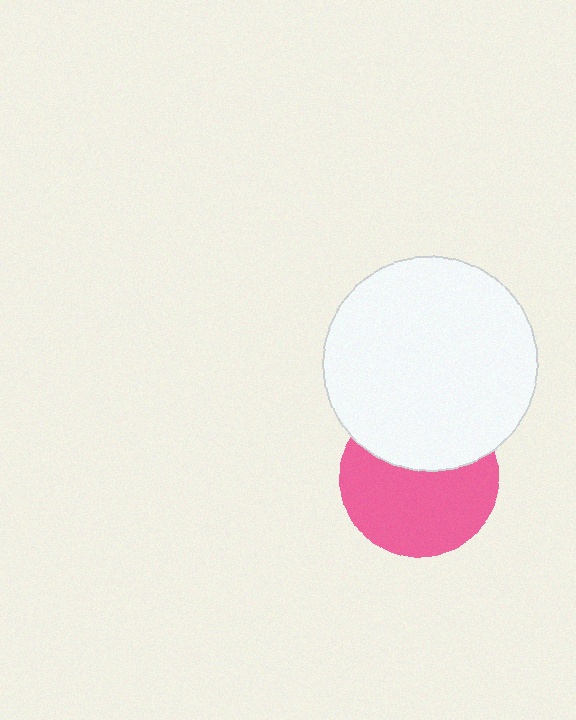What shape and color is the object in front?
The object in front is a white circle.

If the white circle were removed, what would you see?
You would see the complete pink circle.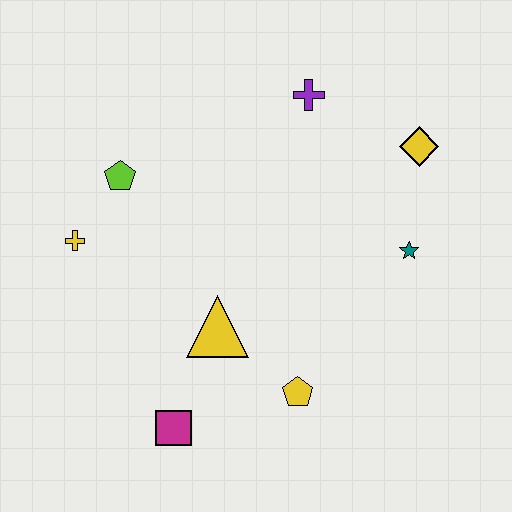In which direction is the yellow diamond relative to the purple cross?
The yellow diamond is to the right of the purple cross.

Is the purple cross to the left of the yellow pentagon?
No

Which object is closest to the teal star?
The yellow diamond is closest to the teal star.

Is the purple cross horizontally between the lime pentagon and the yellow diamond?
Yes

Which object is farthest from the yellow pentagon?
The purple cross is farthest from the yellow pentagon.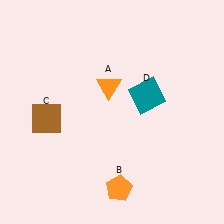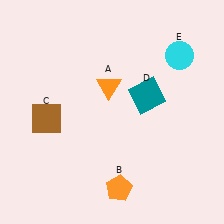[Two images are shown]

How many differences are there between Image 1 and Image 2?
There is 1 difference between the two images.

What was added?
A cyan circle (E) was added in Image 2.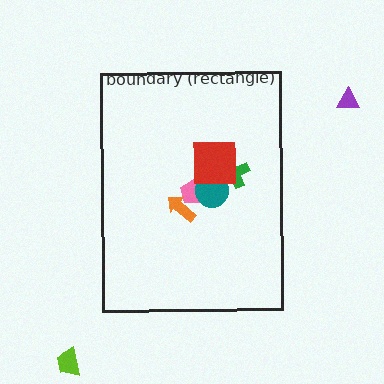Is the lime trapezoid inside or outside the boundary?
Outside.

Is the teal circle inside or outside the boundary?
Inside.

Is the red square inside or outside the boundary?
Inside.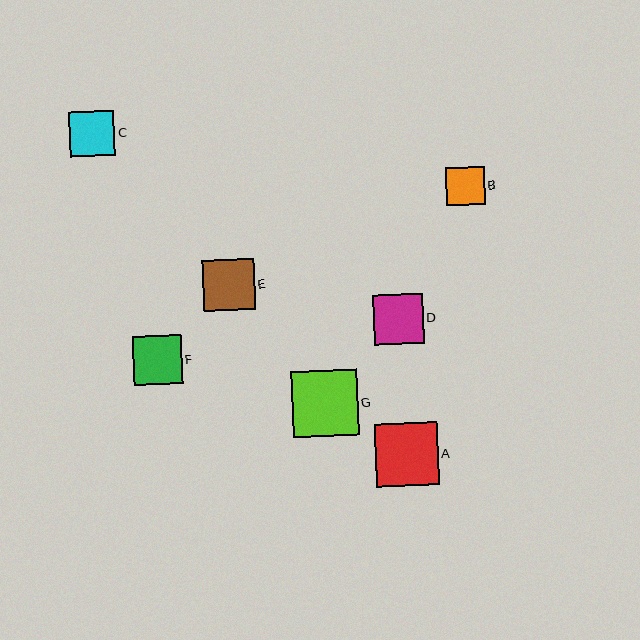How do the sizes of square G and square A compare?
Square G and square A are approximately the same size.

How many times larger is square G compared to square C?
Square G is approximately 1.5 times the size of square C.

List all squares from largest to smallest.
From largest to smallest: G, A, E, D, F, C, B.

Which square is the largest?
Square G is the largest with a size of approximately 66 pixels.